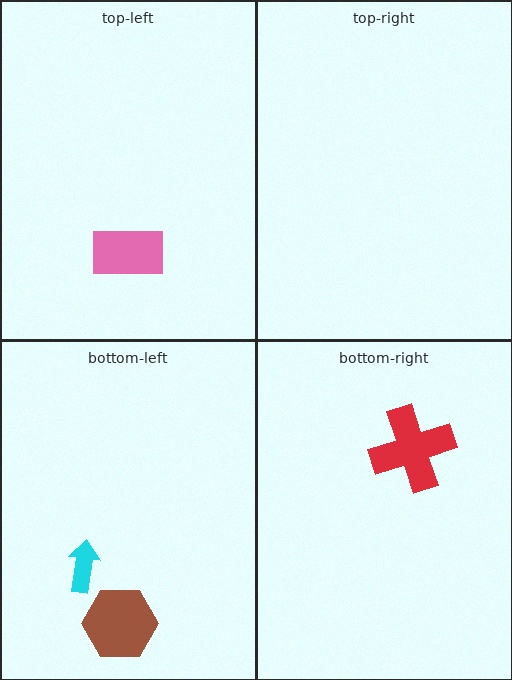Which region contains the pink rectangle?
The top-left region.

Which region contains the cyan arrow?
The bottom-left region.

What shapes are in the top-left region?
The pink rectangle.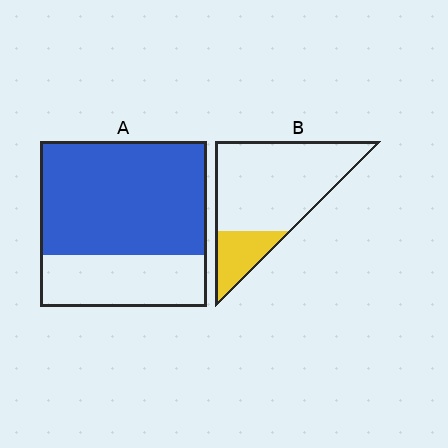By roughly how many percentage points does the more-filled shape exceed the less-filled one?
By roughly 50 percentage points (A over B).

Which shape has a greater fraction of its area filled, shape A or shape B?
Shape A.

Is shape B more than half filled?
No.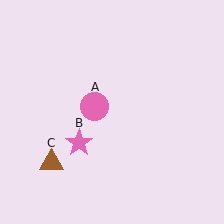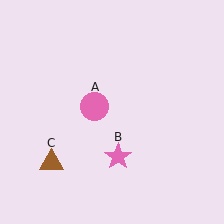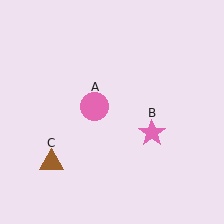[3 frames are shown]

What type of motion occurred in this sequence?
The pink star (object B) rotated counterclockwise around the center of the scene.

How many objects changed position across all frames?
1 object changed position: pink star (object B).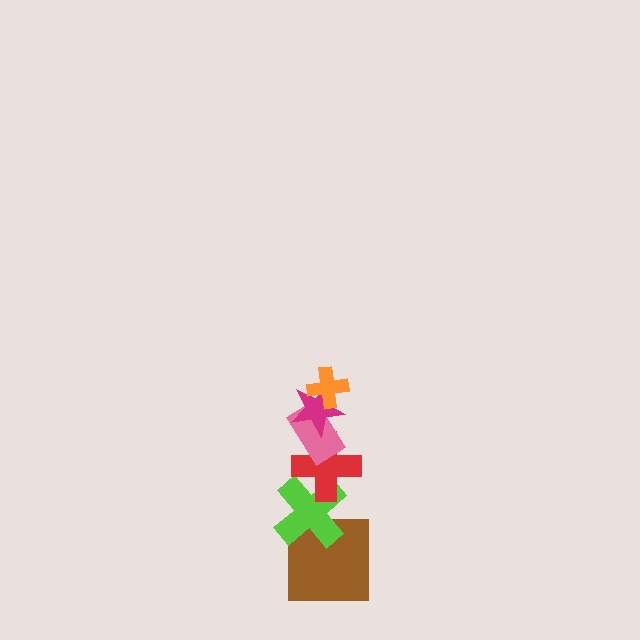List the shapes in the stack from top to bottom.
From top to bottom: the orange cross, the magenta star, the pink rectangle, the red cross, the lime cross, the brown square.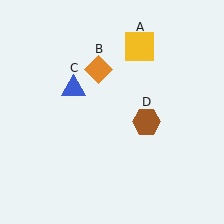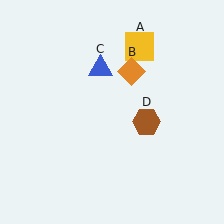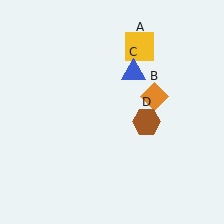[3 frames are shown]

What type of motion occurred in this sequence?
The orange diamond (object B), blue triangle (object C) rotated clockwise around the center of the scene.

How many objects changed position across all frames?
2 objects changed position: orange diamond (object B), blue triangle (object C).